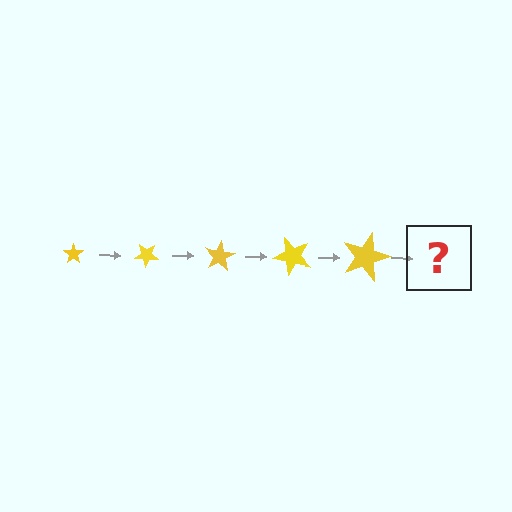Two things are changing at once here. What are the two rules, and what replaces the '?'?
The two rules are that the star grows larger each step and it rotates 40 degrees each step. The '?' should be a star, larger than the previous one and rotated 200 degrees from the start.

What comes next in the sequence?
The next element should be a star, larger than the previous one and rotated 200 degrees from the start.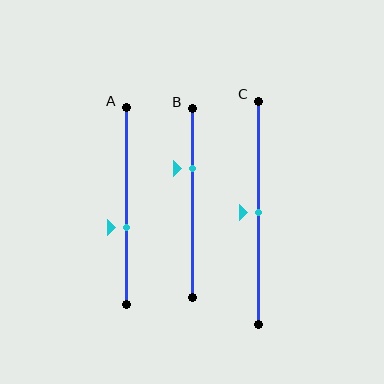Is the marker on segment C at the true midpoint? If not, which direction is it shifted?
Yes, the marker on segment C is at the true midpoint.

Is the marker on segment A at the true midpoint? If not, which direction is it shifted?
No, the marker on segment A is shifted downward by about 11% of the segment length.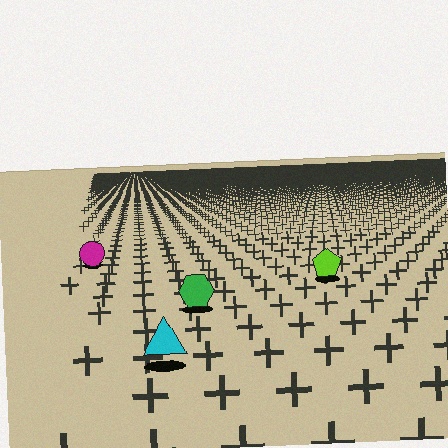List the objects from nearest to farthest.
From nearest to farthest: the cyan triangle, the green hexagon, the lime pentagon, the magenta circle.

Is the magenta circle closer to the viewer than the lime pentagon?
No. The lime pentagon is closer — you can tell from the texture gradient: the ground texture is coarser near it.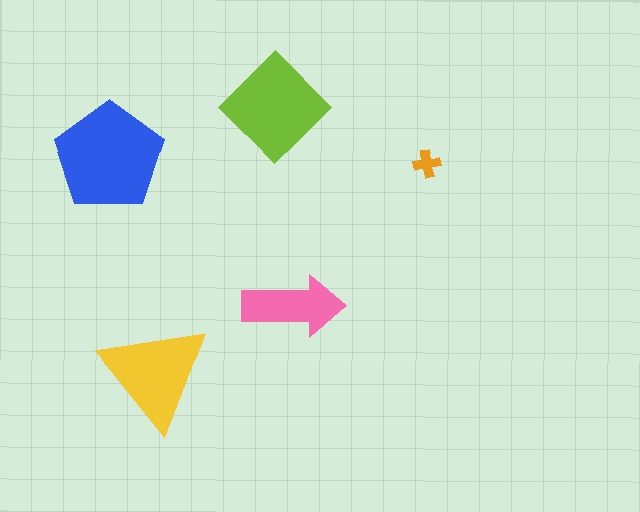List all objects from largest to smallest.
The blue pentagon, the lime diamond, the yellow triangle, the pink arrow, the orange cross.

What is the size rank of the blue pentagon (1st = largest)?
1st.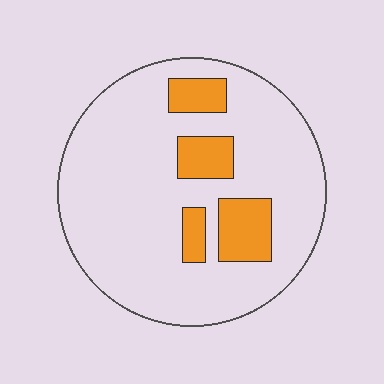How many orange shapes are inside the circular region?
4.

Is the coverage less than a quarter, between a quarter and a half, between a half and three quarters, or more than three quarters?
Less than a quarter.